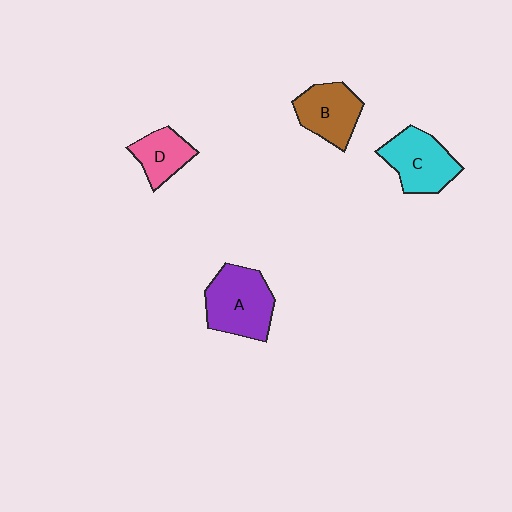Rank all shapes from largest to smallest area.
From largest to smallest: A (purple), C (cyan), B (brown), D (pink).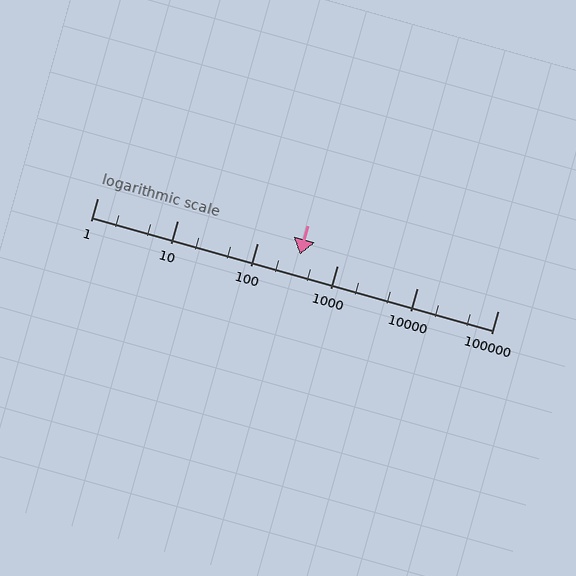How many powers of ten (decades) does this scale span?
The scale spans 5 decades, from 1 to 100000.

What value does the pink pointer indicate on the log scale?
The pointer indicates approximately 340.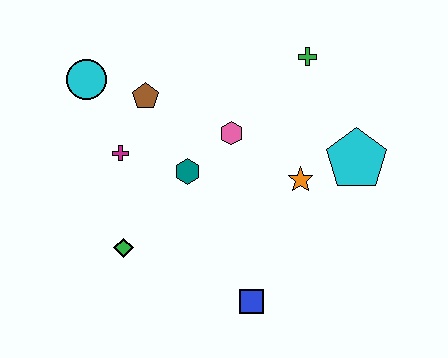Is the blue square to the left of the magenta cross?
No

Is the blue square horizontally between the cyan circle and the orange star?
Yes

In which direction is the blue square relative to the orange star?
The blue square is below the orange star.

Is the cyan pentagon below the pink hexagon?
Yes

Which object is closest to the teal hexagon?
The pink hexagon is closest to the teal hexagon.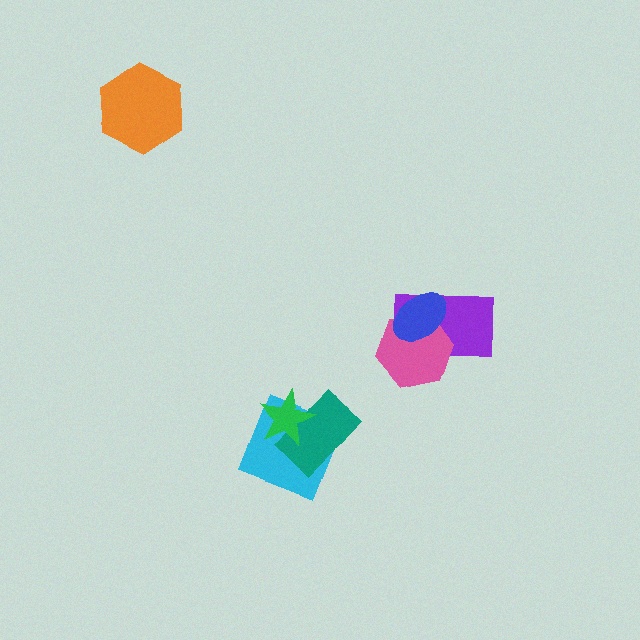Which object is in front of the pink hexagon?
The blue ellipse is in front of the pink hexagon.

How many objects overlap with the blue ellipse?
2 objects overlap with the blue ellipse.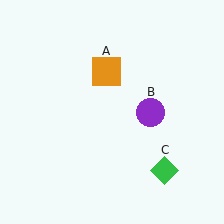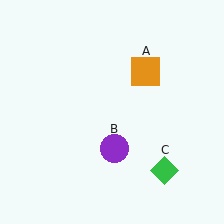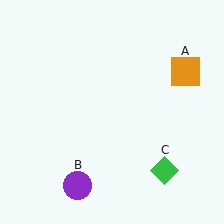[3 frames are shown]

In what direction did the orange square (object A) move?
The orange square (object A) moved right.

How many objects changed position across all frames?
2 objects changed position: orange square (object A), purple circle (object B).